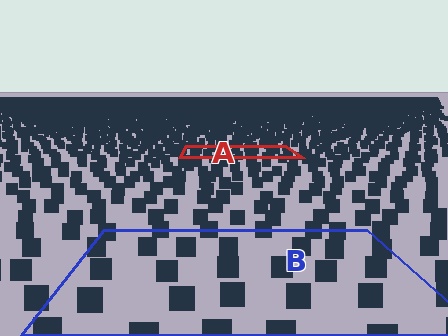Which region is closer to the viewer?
Region B is closer. The texture elements there are larger and more spread out.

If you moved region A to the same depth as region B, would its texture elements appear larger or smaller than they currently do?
They would appear larger. At a closer depth, the same texture elements are projected at a bigger on-screen size.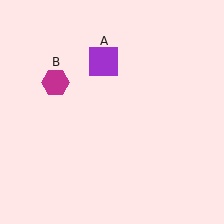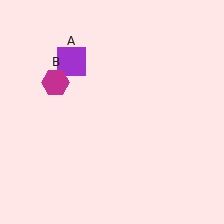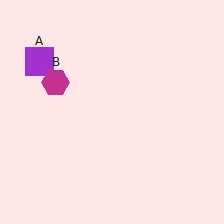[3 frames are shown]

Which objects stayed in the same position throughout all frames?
Magenta hexagon (object B) remained stationary.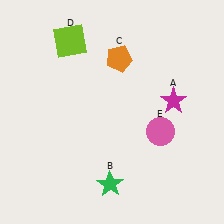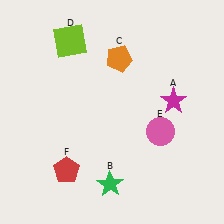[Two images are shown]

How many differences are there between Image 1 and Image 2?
There is 1 difference between the two images.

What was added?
A red pentagon (F) was added in Image 2.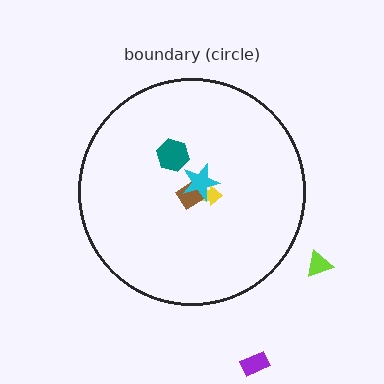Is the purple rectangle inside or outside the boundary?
Outside.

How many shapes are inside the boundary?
4 inside, 2 outside.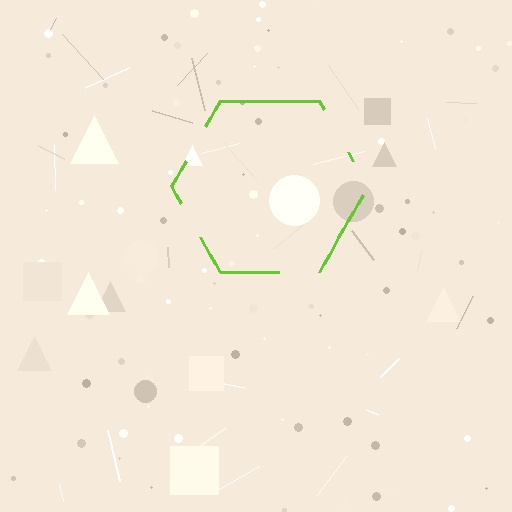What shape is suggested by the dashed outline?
The dashed outline suggests a hexagon.